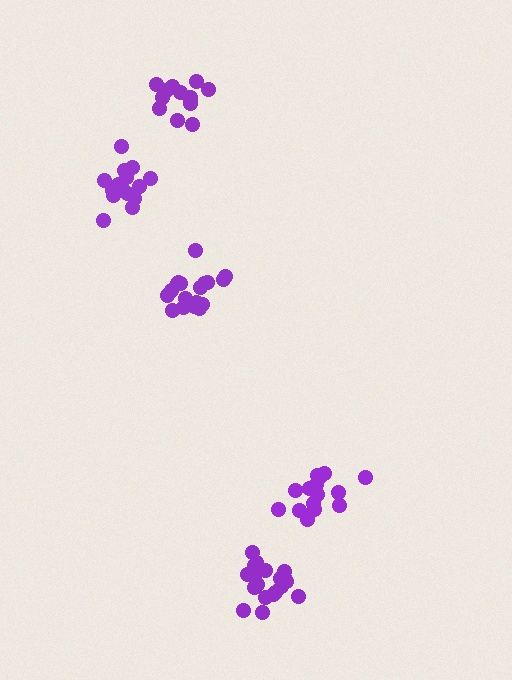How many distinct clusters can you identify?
There are 5 distinct clusters.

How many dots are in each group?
Group 1: 15 dots, Group 2: 19 dots, Group 3: 15 dots, Group 4: 13 dots, Group 5: 19 dots (81 total).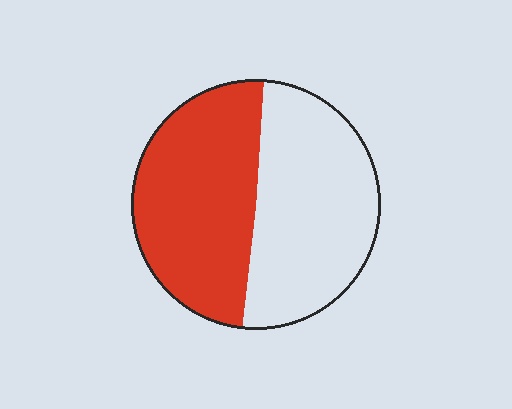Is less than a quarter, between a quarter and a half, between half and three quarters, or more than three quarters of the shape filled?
Between a quarter and a half.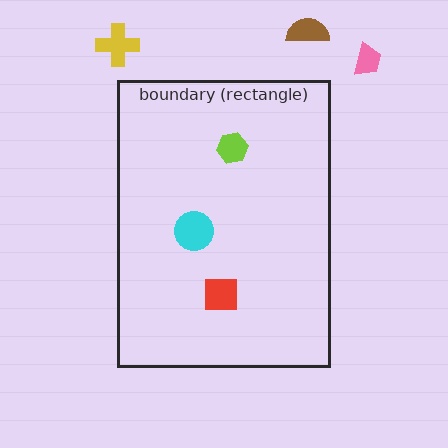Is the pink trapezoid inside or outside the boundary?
Outside.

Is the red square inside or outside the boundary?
Inside.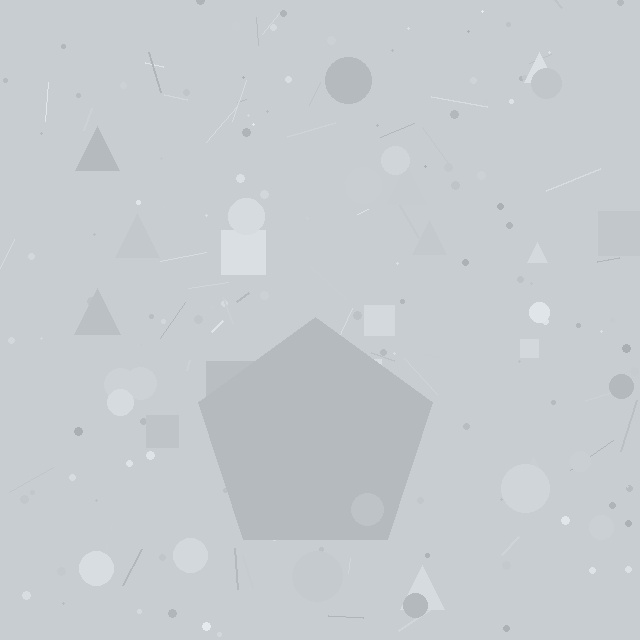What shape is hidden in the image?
A pentagon is hidden in the image.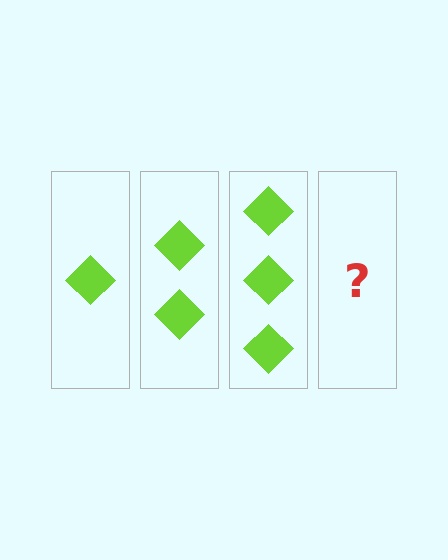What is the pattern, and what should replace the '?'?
The pattern is that each step adds one more diamond. The '?' should be 4 diamonds.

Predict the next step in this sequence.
The next step is 4 diamonds.